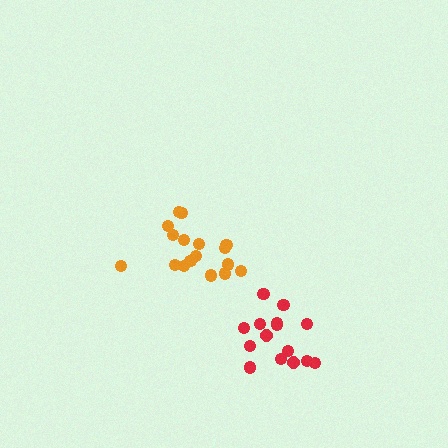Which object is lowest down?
The red cluster is bottommost.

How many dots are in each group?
Group 1: 15 dots, Group 2: 18 dots (33 total).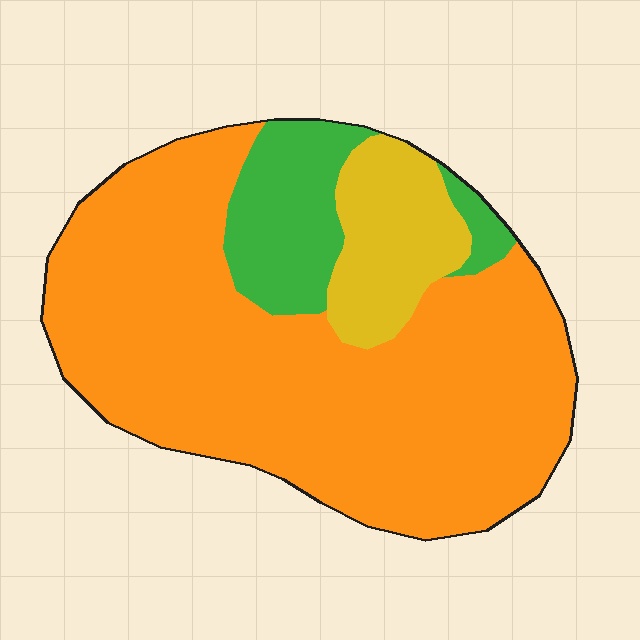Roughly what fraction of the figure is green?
Green takes up about one eighth (1/8) of the figure.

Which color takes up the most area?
Orange, at roughly 75%.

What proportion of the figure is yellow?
Yellow takes up about one eighth (1/8) of the figure.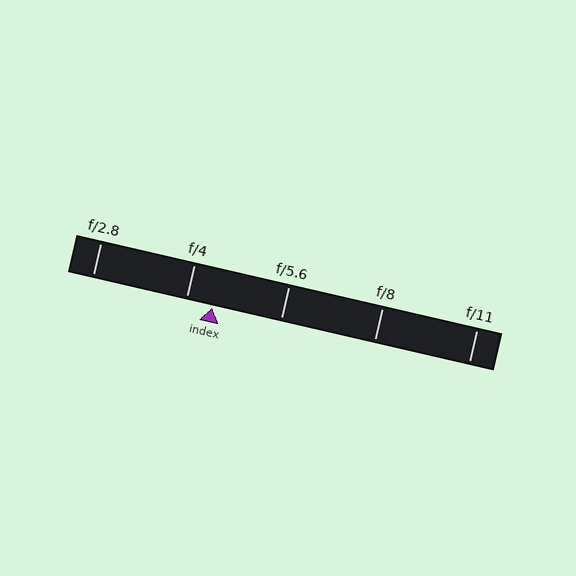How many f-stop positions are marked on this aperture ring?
There are 5 f-stop positions marked.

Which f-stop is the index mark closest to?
The index mark is closest to f/4.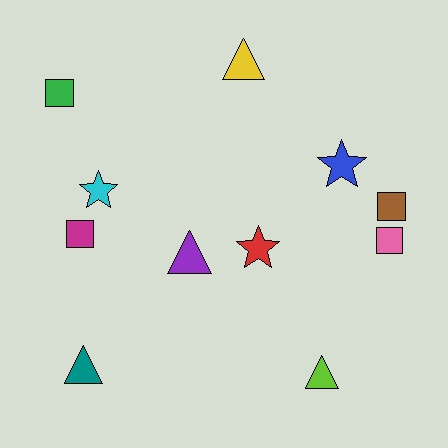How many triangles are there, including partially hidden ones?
There are 4 triangles.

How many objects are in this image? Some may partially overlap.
There are 11 objects.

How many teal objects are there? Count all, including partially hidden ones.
There is 1 teal object.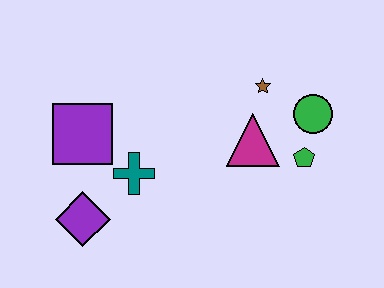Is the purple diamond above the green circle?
No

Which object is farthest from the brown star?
The purple diamond is farthest from the brown star.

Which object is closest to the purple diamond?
The teal cross is closest to the purple diamond.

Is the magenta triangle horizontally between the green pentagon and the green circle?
No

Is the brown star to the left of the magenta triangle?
No